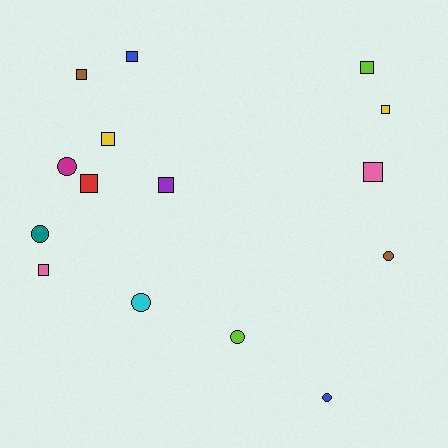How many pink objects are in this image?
There are 2 pink objects.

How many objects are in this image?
There are 15 objects.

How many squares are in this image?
There are 9 squares.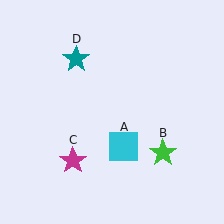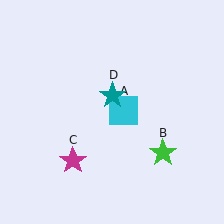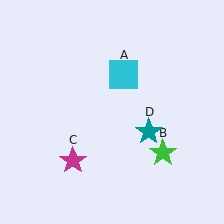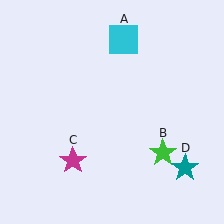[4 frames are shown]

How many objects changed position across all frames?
2 objects changed position: cyan square (object A), teal star (object D).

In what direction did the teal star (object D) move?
The teal star (object D) moved down and to the right.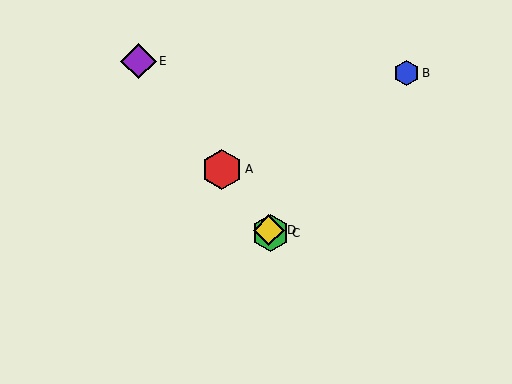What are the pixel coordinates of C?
Object C is at (271, 233).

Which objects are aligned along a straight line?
Objects A, C, D, E are aligned along a straight line.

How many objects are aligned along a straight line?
4 objects (A, C, D, E) are aligned along a straight line.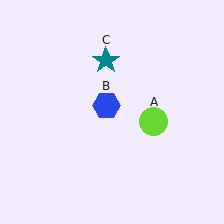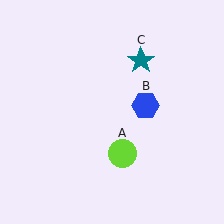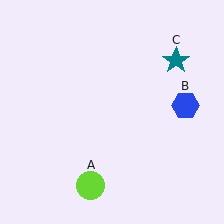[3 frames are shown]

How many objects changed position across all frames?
3 objects changed position: lime circle (object A), blue hexagon (object B), teal star (object C).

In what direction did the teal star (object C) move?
The teal star (object C) moved right.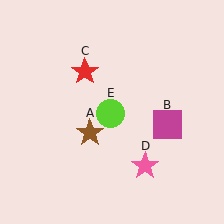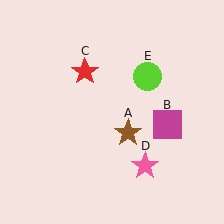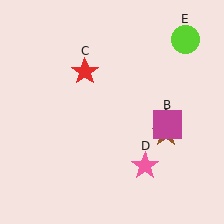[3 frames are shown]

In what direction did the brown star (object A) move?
The brown star (object A) moved right.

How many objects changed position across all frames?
2 objects changed position: brown star (object A), lime circle (object E).